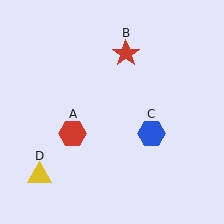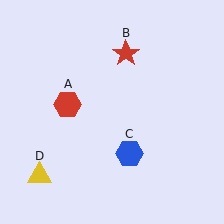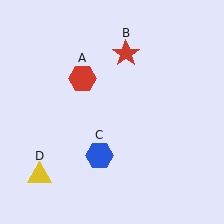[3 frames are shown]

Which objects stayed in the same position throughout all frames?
Red star (object B) and yellow triangle (object D) remained stationary.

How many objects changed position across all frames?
2 objects changed position: red hexagon (object A), blue hexagon (object C).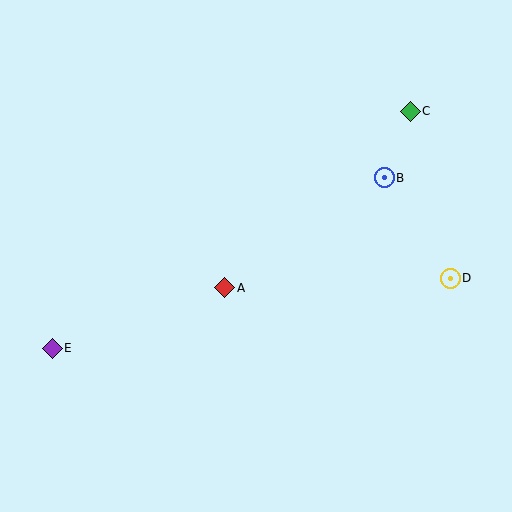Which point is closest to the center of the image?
Point A at (225, 288) is closest to the center.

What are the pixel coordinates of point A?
Point A is at (225, 288).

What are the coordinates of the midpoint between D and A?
The midpoint between D and A is at (337, 283).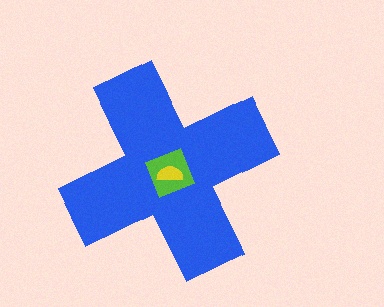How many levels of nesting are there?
3.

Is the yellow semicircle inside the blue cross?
Yes.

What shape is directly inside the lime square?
The yellow semicircle.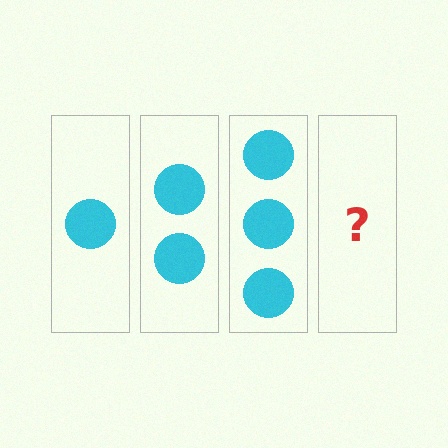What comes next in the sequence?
The next element should be 4 circles.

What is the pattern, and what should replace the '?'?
The pattern is that each step adds one more circle. The '?' should be 4 circles.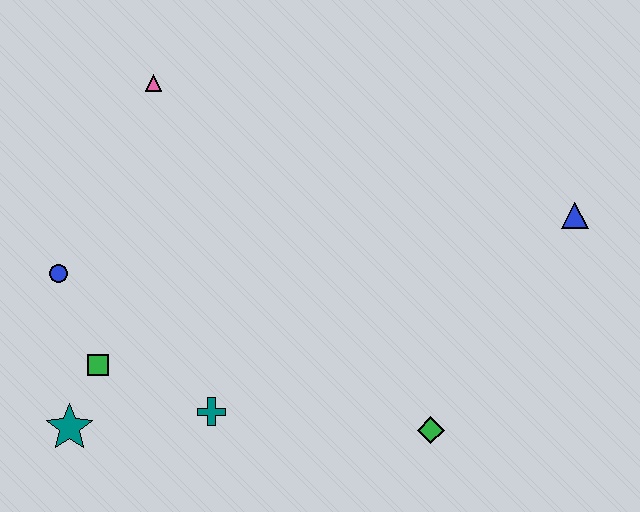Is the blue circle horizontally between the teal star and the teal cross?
No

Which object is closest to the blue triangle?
The green diamond is closest to the blue triangle.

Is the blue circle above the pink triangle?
No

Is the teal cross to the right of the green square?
Yes